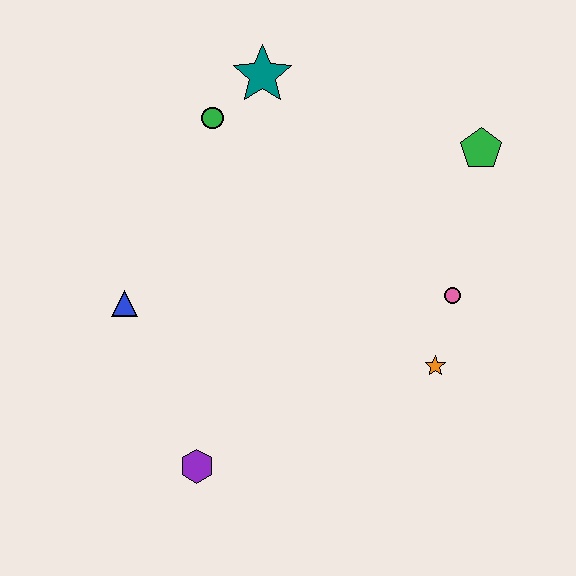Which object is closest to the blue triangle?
The purple hexagon is closest to the blue triangle.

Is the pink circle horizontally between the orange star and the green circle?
No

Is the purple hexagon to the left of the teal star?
Yes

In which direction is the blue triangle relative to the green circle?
The blue triangle is below the green circle.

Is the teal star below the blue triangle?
No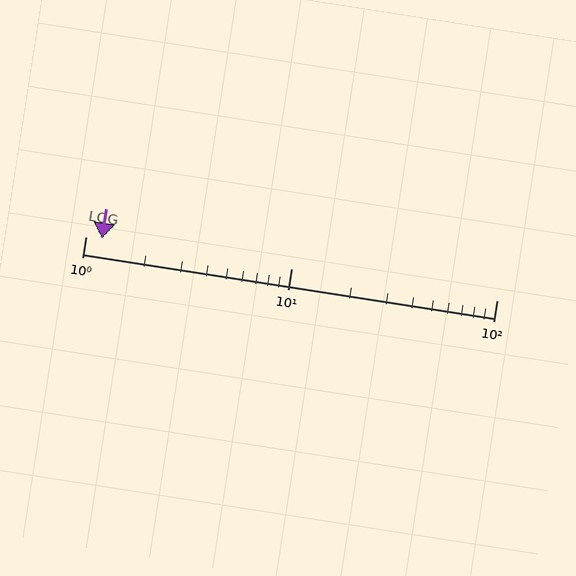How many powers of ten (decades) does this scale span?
The scale spans 2 decades, from 1 to 100.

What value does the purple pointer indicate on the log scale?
The pointer indicates approximately 1.2.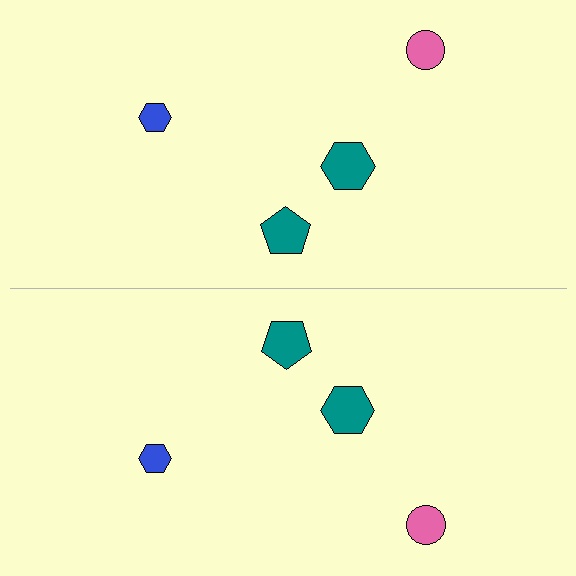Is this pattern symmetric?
Yes, this pattern has bilateral (reflection) symmetry.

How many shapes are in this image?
There are 8 shapes in this image.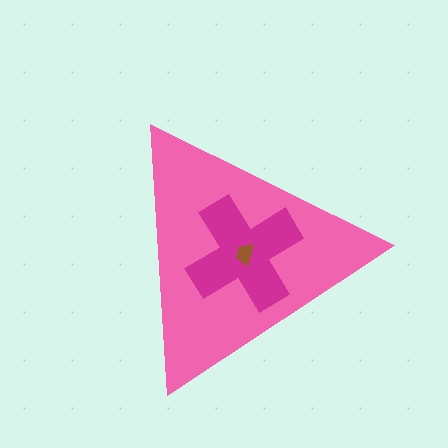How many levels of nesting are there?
3.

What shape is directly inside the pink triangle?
The magenta cross.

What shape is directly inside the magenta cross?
The brown trapezoid.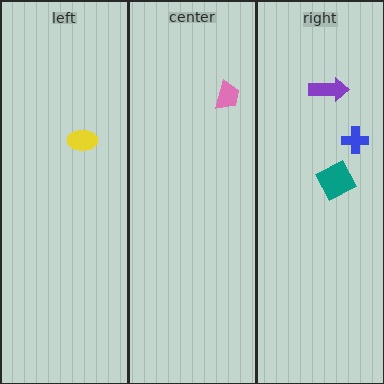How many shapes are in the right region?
3.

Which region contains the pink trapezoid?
The center region.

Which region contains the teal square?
The right region.